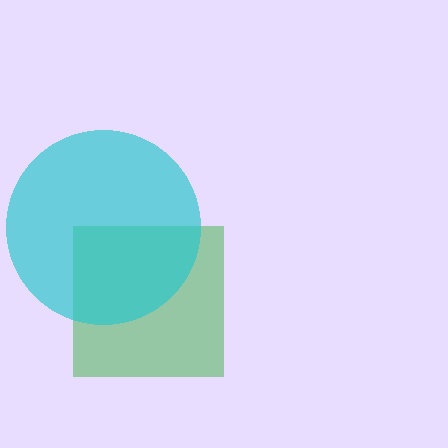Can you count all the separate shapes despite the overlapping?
Yes, there are 2 separate shapes.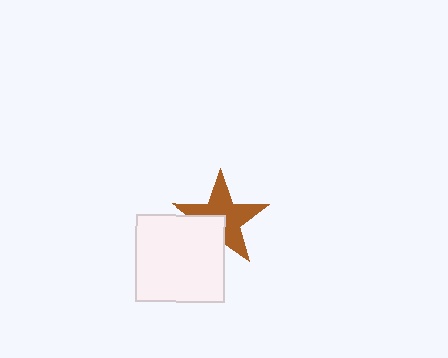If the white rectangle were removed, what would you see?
You would see the complete brown star.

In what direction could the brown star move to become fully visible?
The brown star could move toward the upper-right. That would shift it out from behind the white rectangle entirely.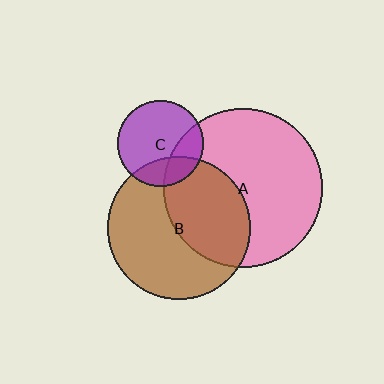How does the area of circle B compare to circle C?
Approximately 2.7 times.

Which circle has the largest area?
Circle A (pink).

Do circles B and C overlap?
Yes.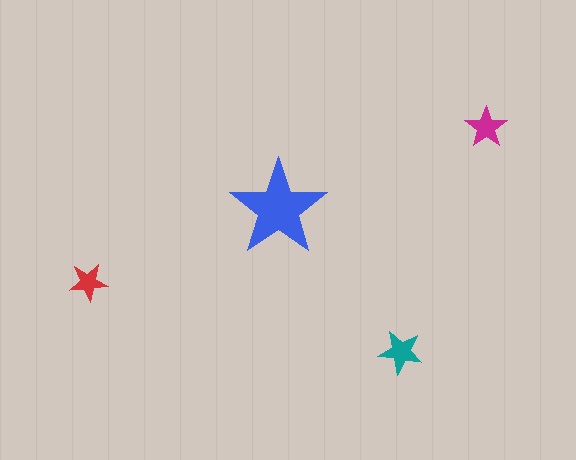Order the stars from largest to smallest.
the blue one, the teal one, the magenta one, the red one.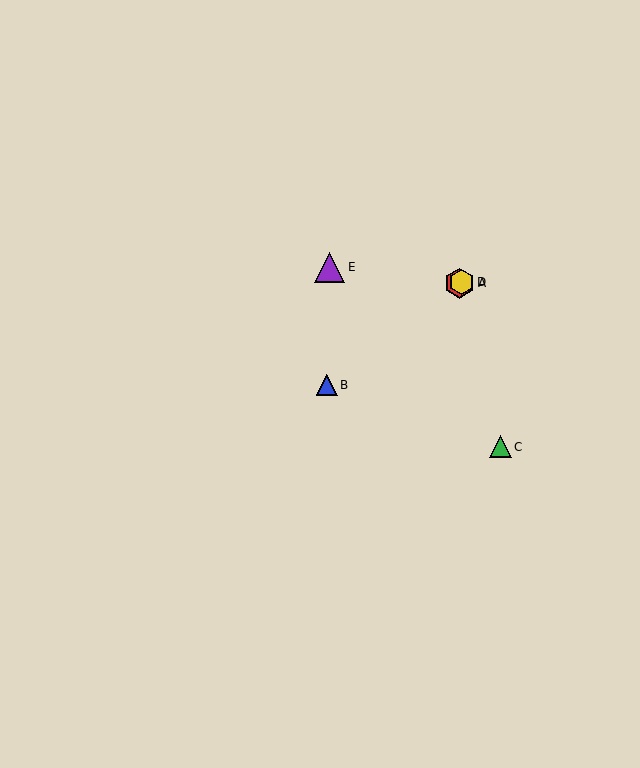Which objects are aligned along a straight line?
Objects A, B, D are aligned along a straight line.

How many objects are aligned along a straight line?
3 objects (A, B, D) are aligned along a straight line.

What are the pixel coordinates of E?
Object E is at (329, 267).